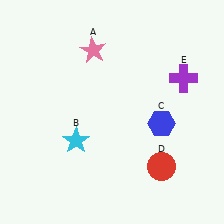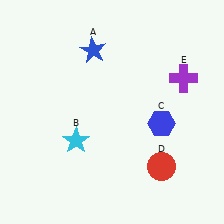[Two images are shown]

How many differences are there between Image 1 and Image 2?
There is 1 difference between the two images.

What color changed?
The star (A) changed from pink in Image 1 to blue in Image 2.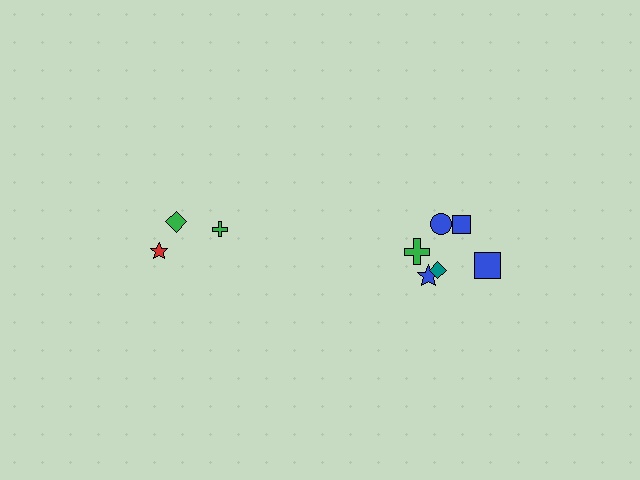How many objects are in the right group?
There are 6 objects.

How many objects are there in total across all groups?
There are 9 objects.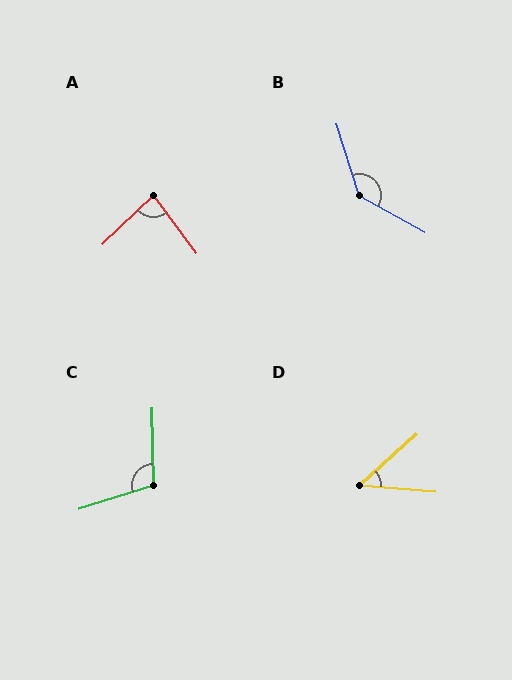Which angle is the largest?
B, at approximately 137 degrees.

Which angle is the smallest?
D, at approximately 46 degrees.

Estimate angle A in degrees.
Approximately 82 degrees.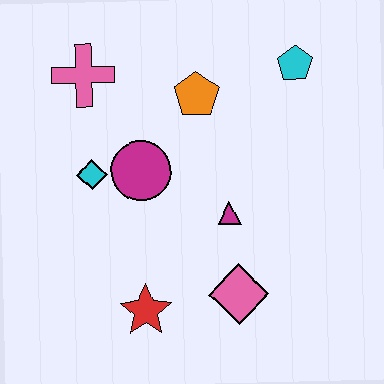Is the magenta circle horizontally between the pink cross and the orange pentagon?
Yes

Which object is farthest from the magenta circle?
The cyan pentagon is farthest from the magenta circle.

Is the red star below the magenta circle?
Yes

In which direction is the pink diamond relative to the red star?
The pink diamond is to the right of the red star.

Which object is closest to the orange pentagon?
The magenta circle is closest to the orange pentagon.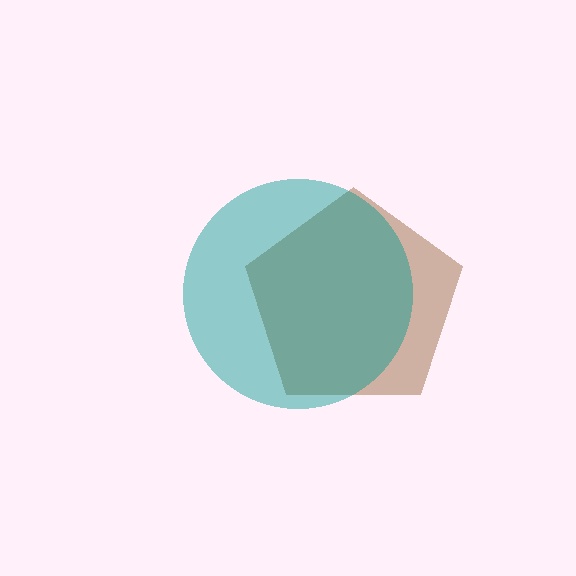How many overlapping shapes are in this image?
There are 2 overlapping shapes in the image.